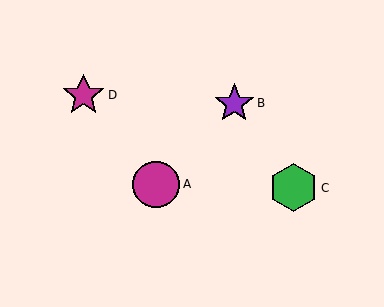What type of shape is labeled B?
Shape B is a purple star.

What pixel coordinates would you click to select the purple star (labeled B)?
Click at (234, 103) to select the purple star B.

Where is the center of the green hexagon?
The center of the green hexagon is at (294, 188).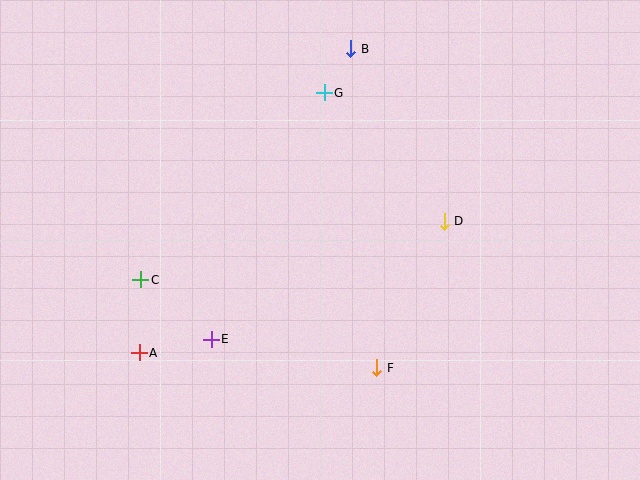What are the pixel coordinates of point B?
Point B is at (351, 49).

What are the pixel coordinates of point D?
Point D is at (444, 221).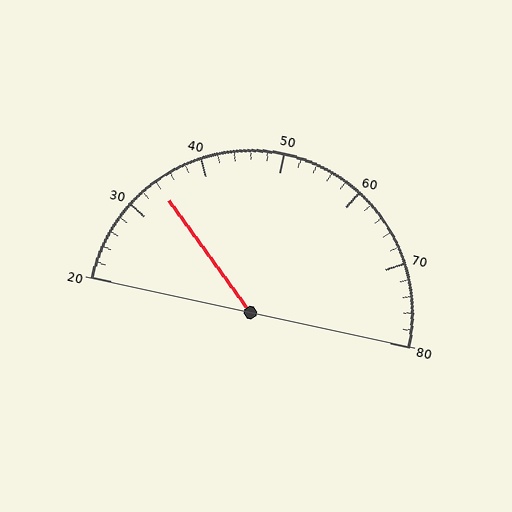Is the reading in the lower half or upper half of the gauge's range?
The reading is in the lower half of the range (20 to 80).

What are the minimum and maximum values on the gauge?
The gauge ranges from 20 to 80.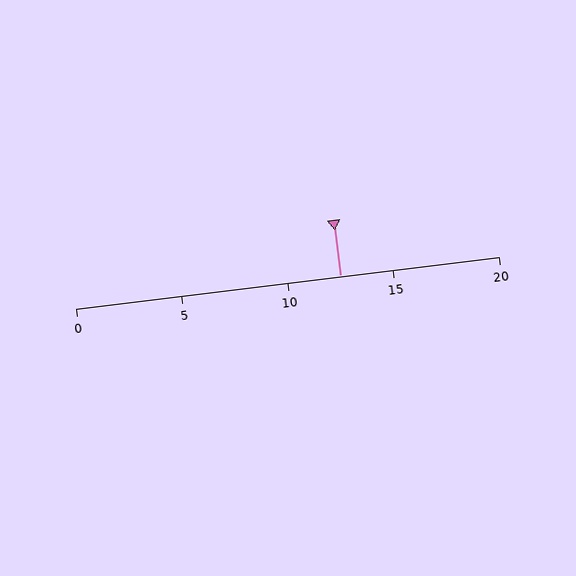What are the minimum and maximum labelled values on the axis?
The axis runs from 0 to 20.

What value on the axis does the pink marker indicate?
The marker indicates approximately 12.5.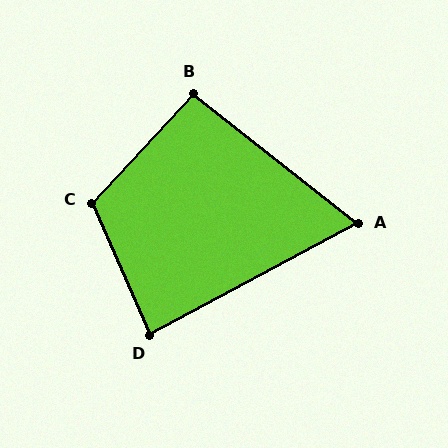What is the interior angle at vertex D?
Approximately 85 degrees (approximately right).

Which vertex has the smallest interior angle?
A, at approximately 67 degrees.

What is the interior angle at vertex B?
Approximately 95 degrees (approximately right).